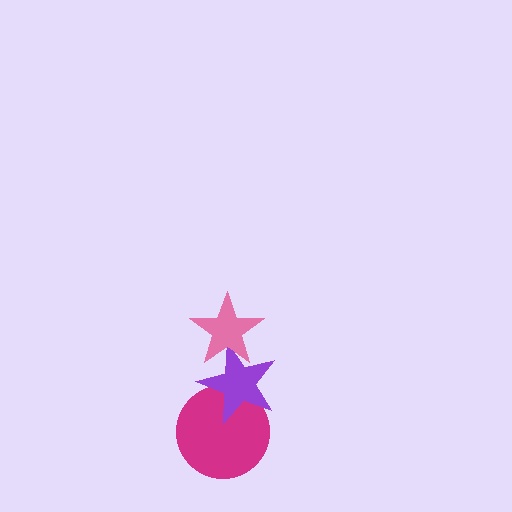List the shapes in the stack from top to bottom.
From top to bottom: the pink star, the purple star, the magenta circle.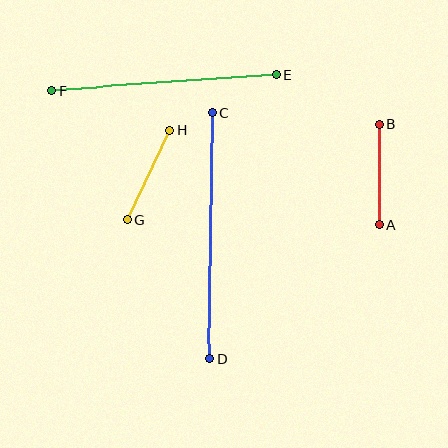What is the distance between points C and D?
The distance is approximately 246 pixels.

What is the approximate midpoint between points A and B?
The midpoint is at approximately (379, 175) pixels.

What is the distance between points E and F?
The distance is approximately 225 pixels.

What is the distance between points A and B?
The distance is approximately 101 pixels.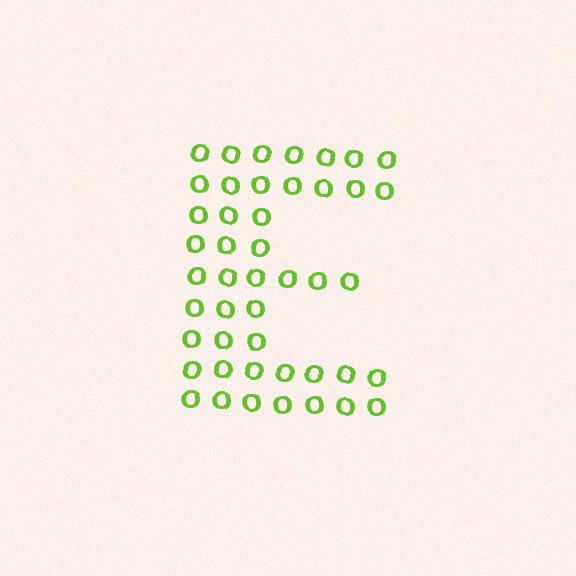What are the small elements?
The small elements are letter O's.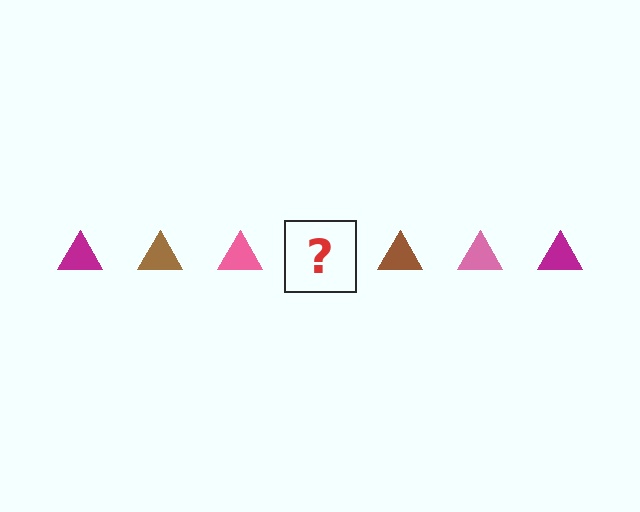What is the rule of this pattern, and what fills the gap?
The rule is that the pattern cycles through magenta, brown, pink triangles. The gap should be filled with a magenta triangle.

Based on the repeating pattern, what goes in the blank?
The blank should be a magenta triangle.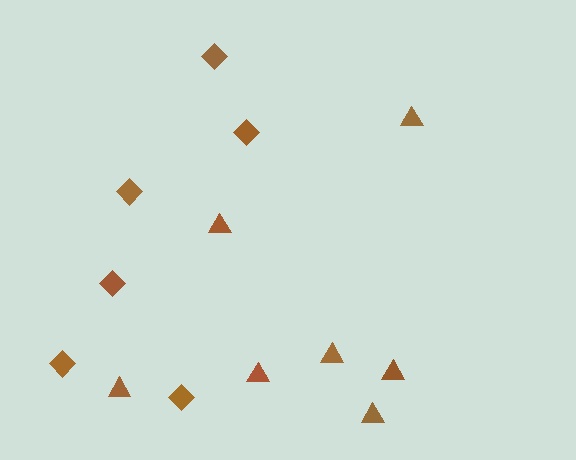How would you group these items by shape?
There are 2 groups: one group of triangles (7) and one group of diamonds (6).